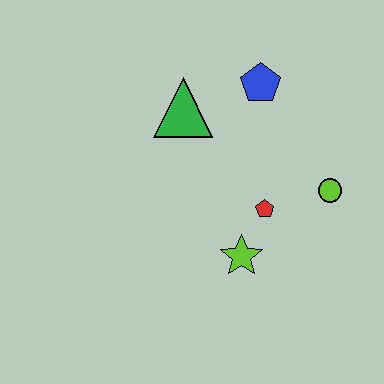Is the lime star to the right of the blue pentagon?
No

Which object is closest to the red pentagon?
The lime star is closest to the red pentagon.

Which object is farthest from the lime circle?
The green triangle is farthest from the lime circle.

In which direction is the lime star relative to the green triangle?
The lime star is below the green triangle.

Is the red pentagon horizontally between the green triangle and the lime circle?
Yes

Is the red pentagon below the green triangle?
Yes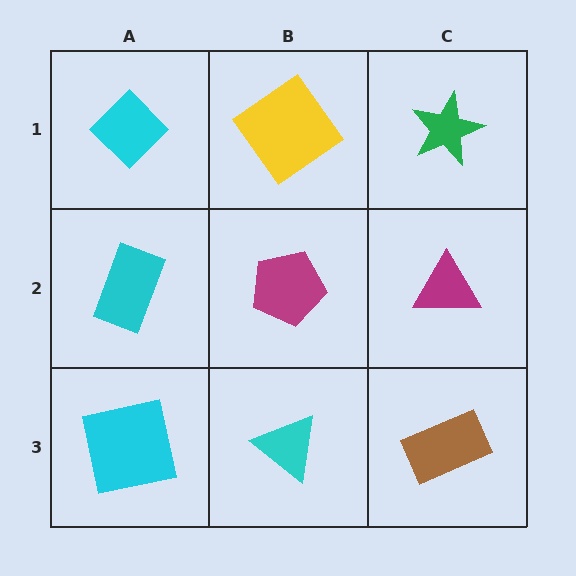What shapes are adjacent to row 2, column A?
A cyan diamond (row 1, column A), a cyan square (row 3, column A), a magenta pentagon (row 2, column B).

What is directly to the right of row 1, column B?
A green star.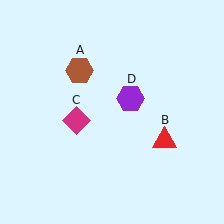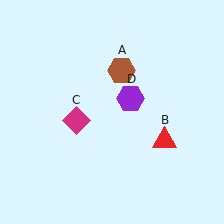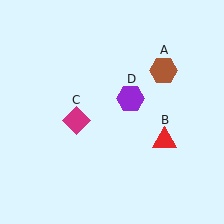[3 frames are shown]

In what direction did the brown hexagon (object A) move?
The brown hexagon (object A) moved right.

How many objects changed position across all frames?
1 object changed position: brown hexagon (object A).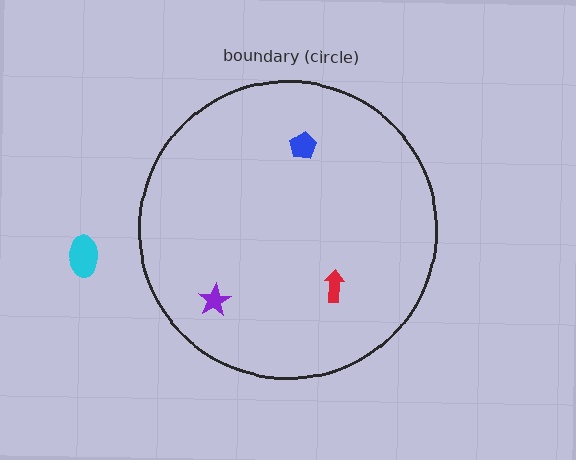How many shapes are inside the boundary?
3 inside, 1 outside.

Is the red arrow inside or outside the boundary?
Inside.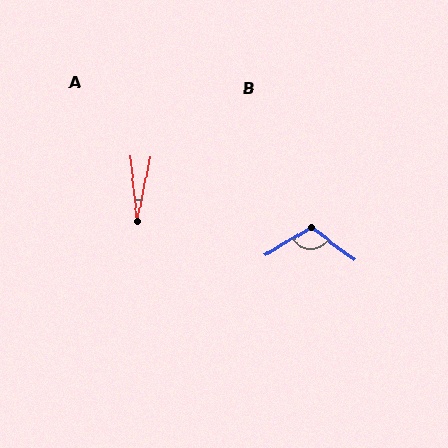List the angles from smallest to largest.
A (18°), B (111°).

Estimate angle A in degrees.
Approximately 18 degrees.